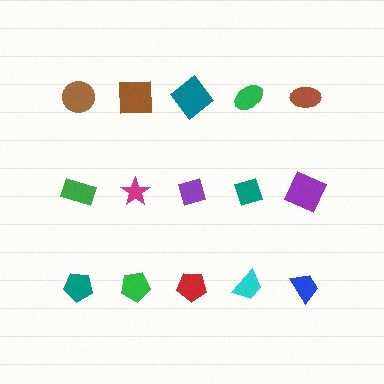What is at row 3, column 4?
A cyan trapezoid.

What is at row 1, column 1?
A brown circle.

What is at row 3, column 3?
A red pentagon.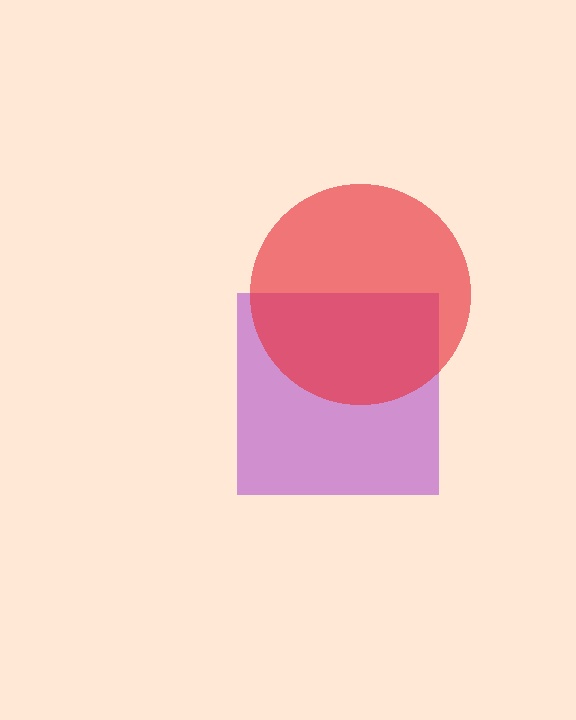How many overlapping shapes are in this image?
There are 2 overlapping shapes in the image.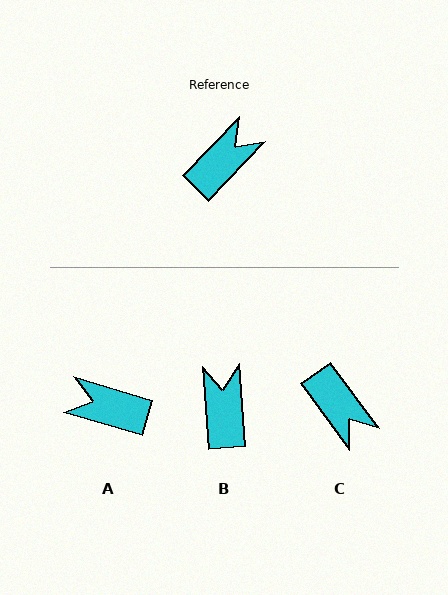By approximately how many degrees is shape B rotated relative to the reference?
Approximately 48 degrees counter-clockwise.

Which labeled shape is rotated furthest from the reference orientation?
A, about 117 degrees away.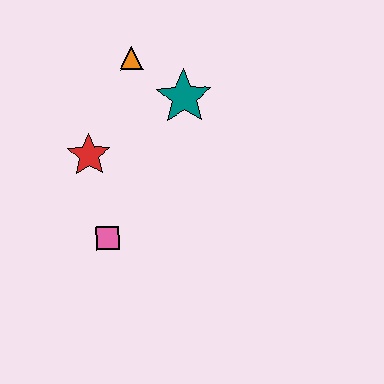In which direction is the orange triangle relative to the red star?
The orange triangle is above the red star.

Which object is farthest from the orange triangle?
The pink square is farthest from the orange triangle.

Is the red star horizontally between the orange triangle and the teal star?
No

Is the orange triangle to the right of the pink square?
Yes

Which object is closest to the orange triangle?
The teal star is closest to the orange triangle.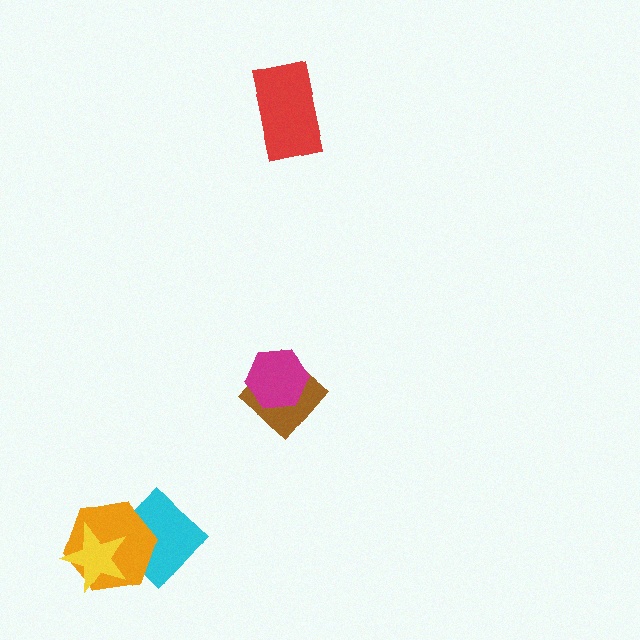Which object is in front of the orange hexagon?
The yellow star is in front of the orange hexagon.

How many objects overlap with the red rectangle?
0 objects overlap with the red rectangle.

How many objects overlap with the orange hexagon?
2 objects overlap with the orange hexagon.